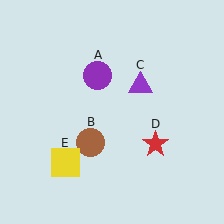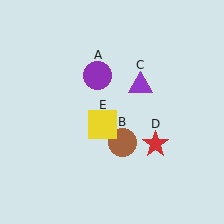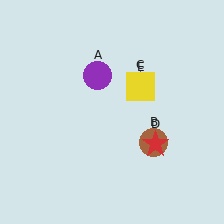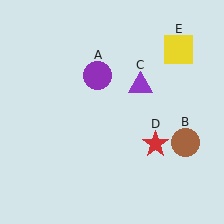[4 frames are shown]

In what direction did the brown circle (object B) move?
The brown circle (object B) moved right.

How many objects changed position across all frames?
2 objects changed position: brown circle (object B), yellow square (object E).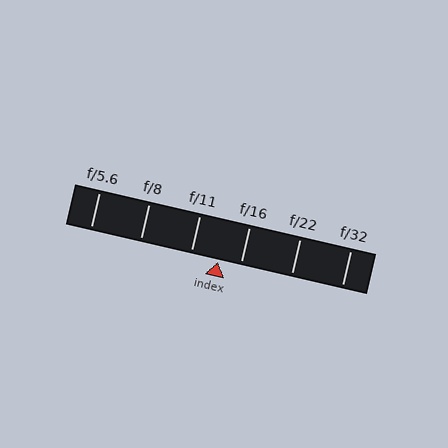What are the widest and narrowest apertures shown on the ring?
The widest aperture shown is f/5.6 and the narrowest is f/32.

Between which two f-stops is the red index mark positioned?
The index mark is between f/11 and f/16.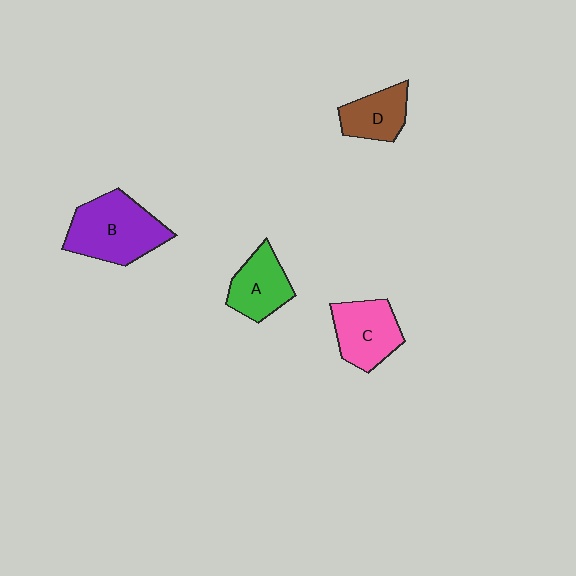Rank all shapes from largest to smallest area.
From largest to smallest: B (purple), C (pink), A (green), D (brown).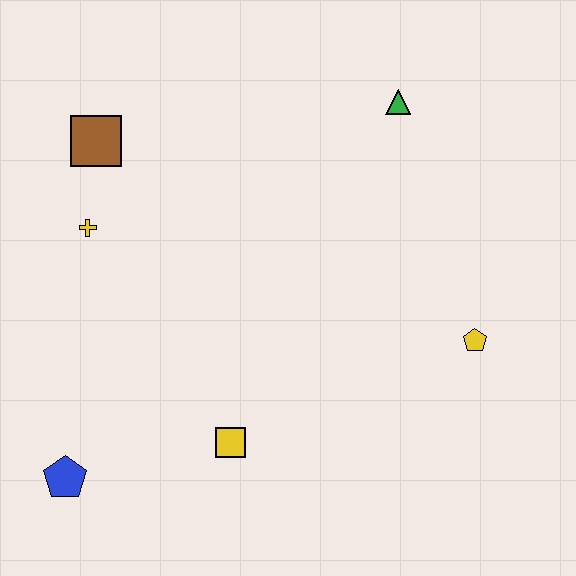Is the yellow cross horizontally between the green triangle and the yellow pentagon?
No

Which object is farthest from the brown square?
The yellow pentagon is farthest from the brown square.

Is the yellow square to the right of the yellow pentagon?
No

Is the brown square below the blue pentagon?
No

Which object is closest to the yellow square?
The blue pentagon is closest to the yellow square.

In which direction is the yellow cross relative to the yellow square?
The yellow cross is above the yellow square.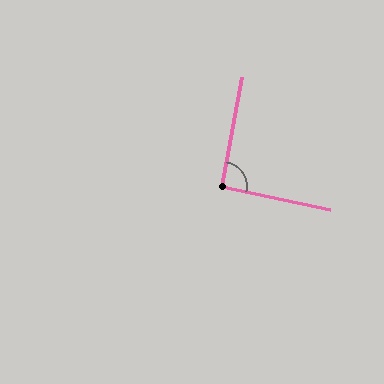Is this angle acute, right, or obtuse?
It is approximately a right angle.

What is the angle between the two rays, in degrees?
Approximately 91 degrees.